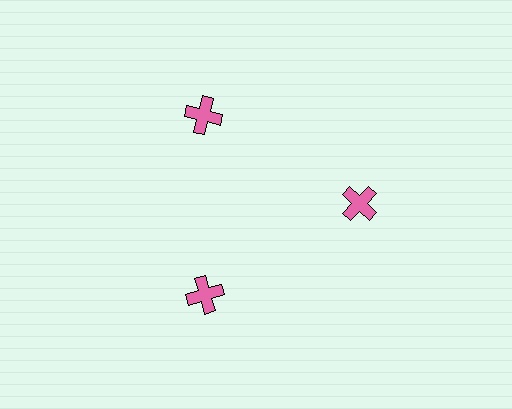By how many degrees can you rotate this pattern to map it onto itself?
The pattern maps onto itself every 120 degrees of rotation.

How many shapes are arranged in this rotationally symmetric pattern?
There are 3 shapes, arranged in 3 groups of 1.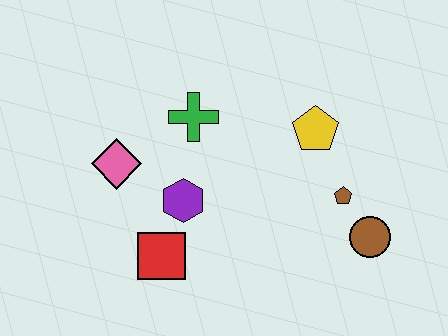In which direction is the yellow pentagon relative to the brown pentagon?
The yellow pentagon is above the brown pentagon.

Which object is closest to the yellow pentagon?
The brown pentagon is closest to the yellow pentagon.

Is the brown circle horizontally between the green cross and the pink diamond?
No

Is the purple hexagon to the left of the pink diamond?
No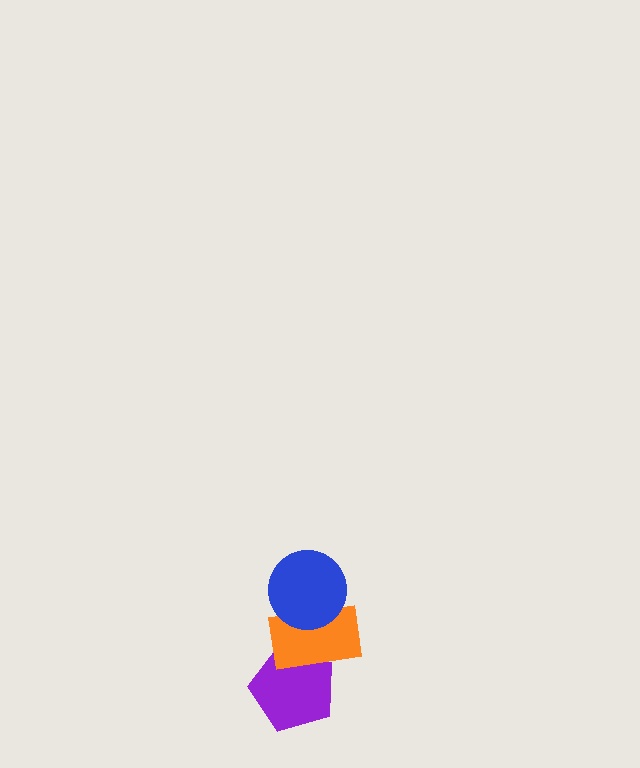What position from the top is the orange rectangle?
The orange rectangle is 2nd from the top.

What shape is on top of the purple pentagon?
The orange rectangle is on top of the purple pentagon.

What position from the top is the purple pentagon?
The purple pentagon is 3rd from the top.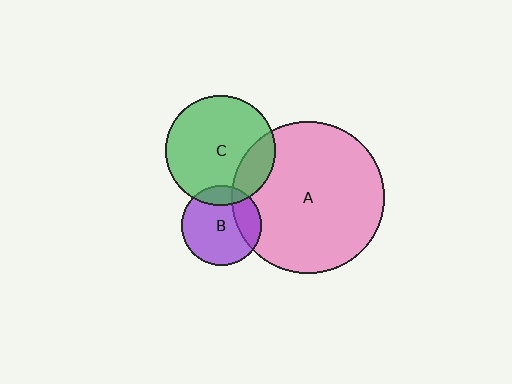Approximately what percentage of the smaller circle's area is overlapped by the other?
Approximately 25%.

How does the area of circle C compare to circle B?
Approximately 1.9 times.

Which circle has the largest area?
Circle A (pink).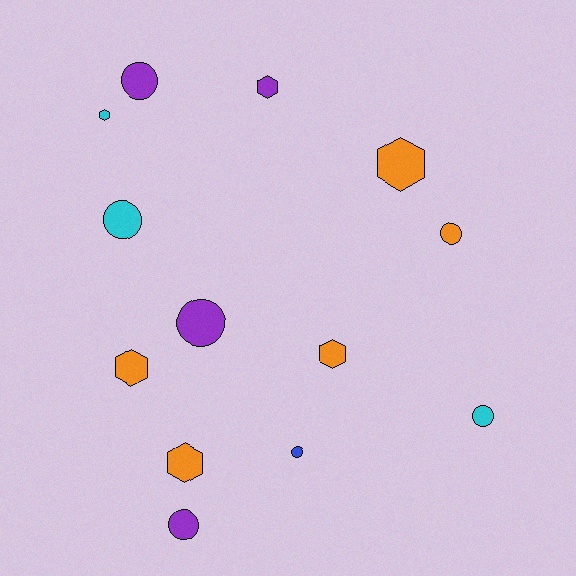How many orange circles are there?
There is 1 orange circle.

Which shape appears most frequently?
Circle, with 7 objects.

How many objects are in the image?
There are 13 objects.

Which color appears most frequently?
Orange, with 5 objects.